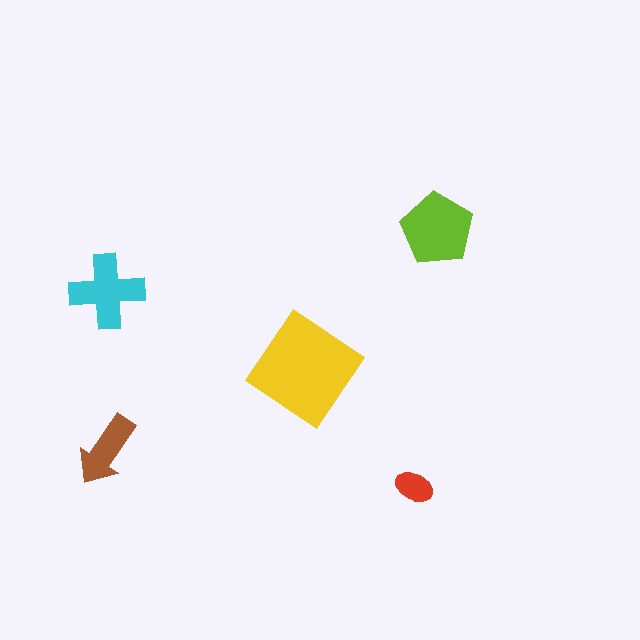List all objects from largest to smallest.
The yellow diamond, the lime pentagon, the cyan cross, the brown arrow, the red ellipse.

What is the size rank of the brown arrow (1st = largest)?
4th.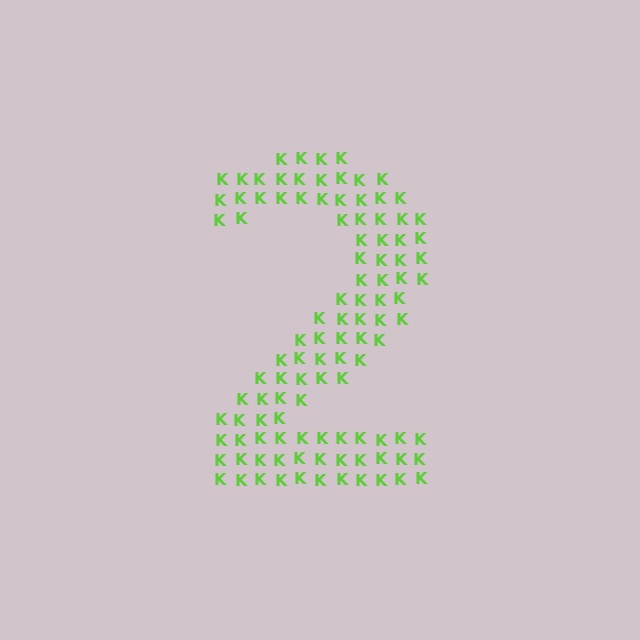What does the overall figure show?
The overall figure shows the digit 2.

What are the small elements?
The small elements are letter K's.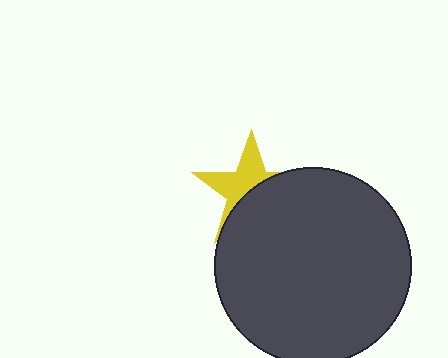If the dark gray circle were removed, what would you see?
You would see the complete yellow star.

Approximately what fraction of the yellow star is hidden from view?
Roughly 53% of the yellow star is hidden behind the dark gray circle.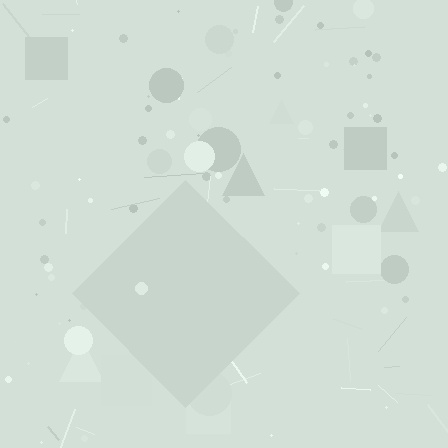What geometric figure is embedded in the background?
A diamond is embedded in the background.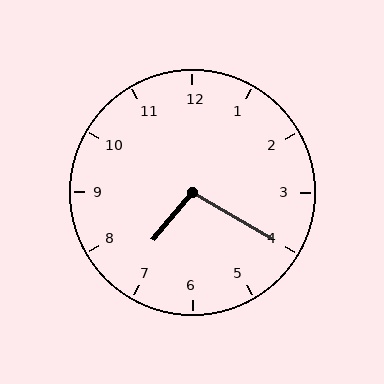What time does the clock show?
7:20.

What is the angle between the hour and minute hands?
Approximately 100 degrees.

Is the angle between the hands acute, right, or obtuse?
It is obtuse.